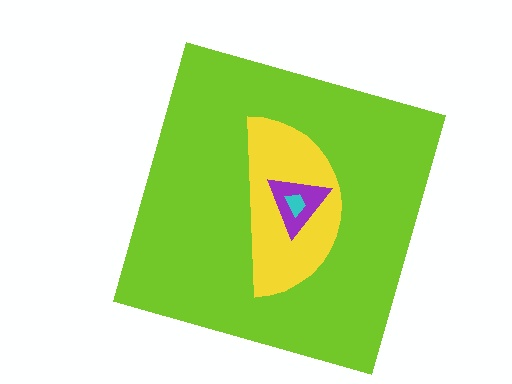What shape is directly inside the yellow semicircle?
The purple triangle.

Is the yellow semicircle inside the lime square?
Yes.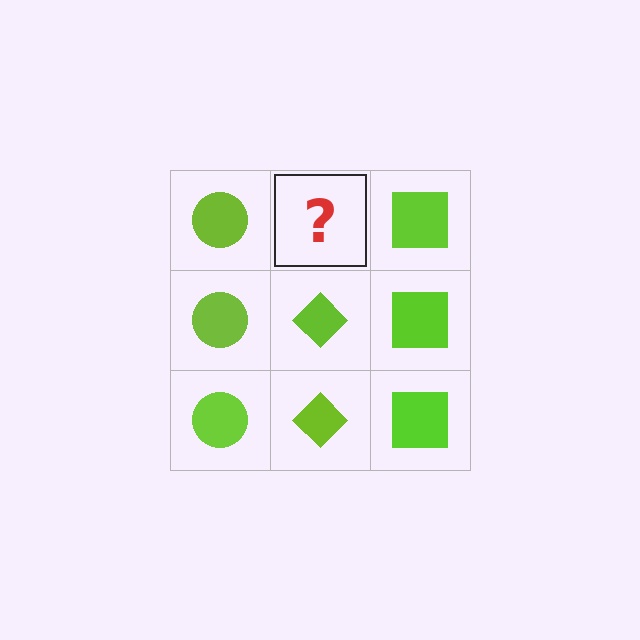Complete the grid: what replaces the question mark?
The question mark should be replaced with a lime diamond.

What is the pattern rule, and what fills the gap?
The rule is that each column has a consistent shape. The gap should be filled with a lime diamond.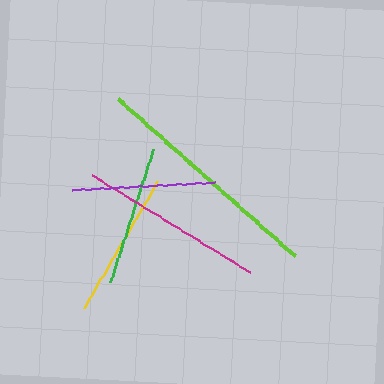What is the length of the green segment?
The green segment is approximately 140 pixels long.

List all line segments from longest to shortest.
From longest to shortest: lime, magenta, yellow, purple, green.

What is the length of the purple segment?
The purple segment is approximately 143 pixels long.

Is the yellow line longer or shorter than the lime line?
The lime line is longer than the yellow line.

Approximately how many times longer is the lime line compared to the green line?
The lime line is approximately 1.7 times the length of the green line.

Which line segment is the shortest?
The green line is the shortest at approximately 140 pixels.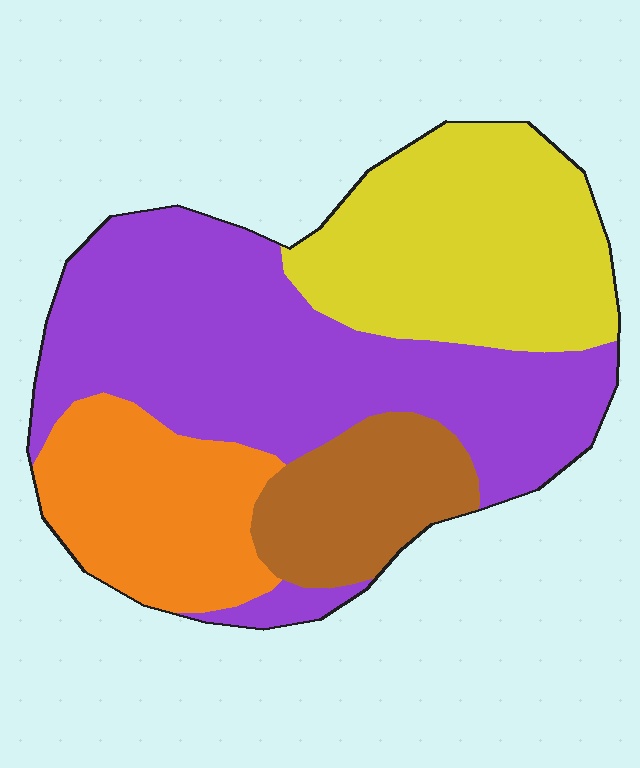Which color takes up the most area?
Purple, at roughly 40%.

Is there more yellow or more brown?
Yellow.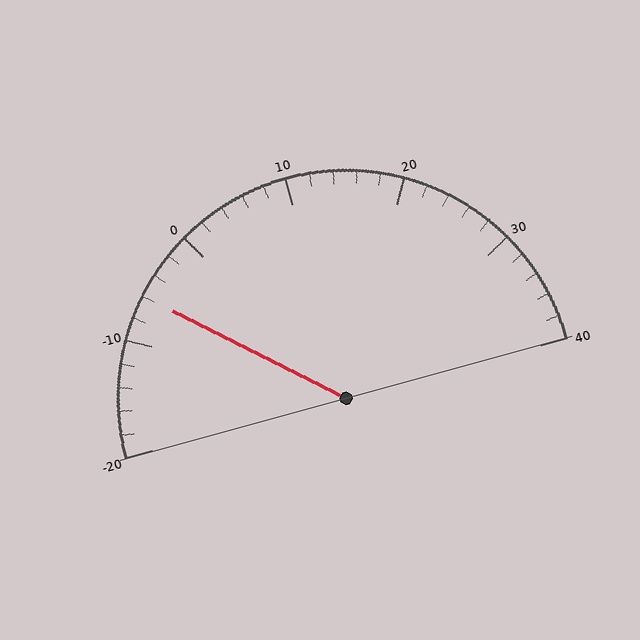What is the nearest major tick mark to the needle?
The nearest major tick mark is -10.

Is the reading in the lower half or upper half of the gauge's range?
The reading is in the lower half of the range (-20 to 40).